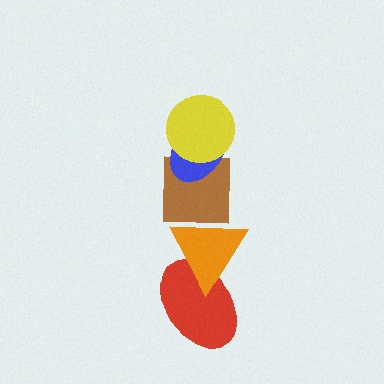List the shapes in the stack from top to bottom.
From top to bottom: the yellow circle, the blue ellipse, the brown square, the orange triangle, the red ellipse.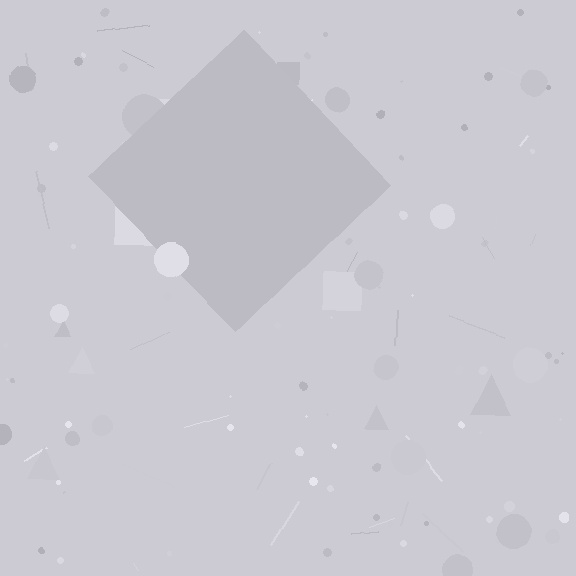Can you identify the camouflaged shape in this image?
The camouflaged shape is a diamond.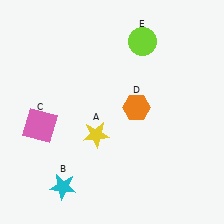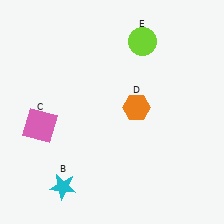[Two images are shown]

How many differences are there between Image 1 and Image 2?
There is 1 difference between the two images.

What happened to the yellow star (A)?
The yellow star (A) was removed in Image 2. It was in the bottom-left area of Image 1.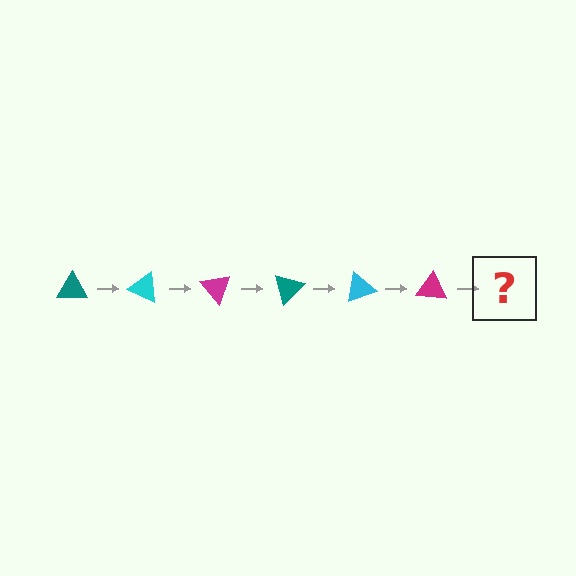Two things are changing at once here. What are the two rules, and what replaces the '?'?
The two rules are that it rotates 25 degrees each step and the color cycles through teal, cyan, and magenta. The '?' should be a teal triangle, rotated 150 degrees from the start.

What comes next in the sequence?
The next element should be a teal triangle, rotated 150 degrees from the start.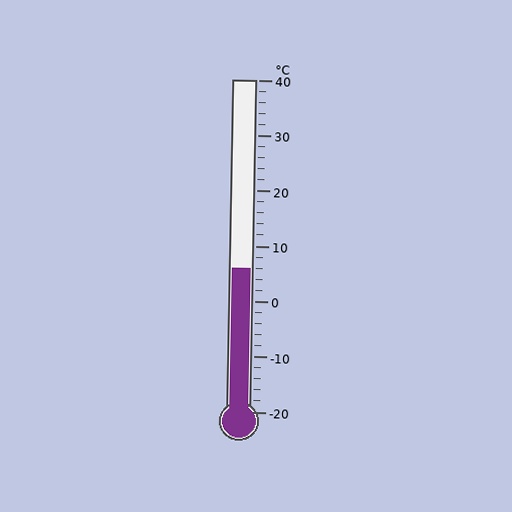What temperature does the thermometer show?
The thermometer shows approximately 6°C.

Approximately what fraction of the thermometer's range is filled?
The thermometer is filled to approximately 45% of its range.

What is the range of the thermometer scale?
The thermometer scale ranges from -20°C to 40°C.